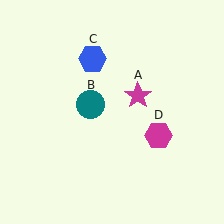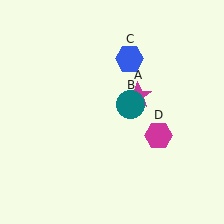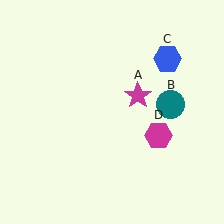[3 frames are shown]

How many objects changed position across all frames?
2 objects changed position: teal circle (object B), blue hexagon (object C).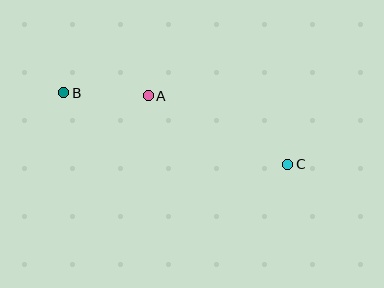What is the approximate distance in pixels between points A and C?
The distance between A and C is approximately 155 pixels.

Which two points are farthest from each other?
Points B and C are farthest from each other.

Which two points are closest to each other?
Points A and B are closest to each other.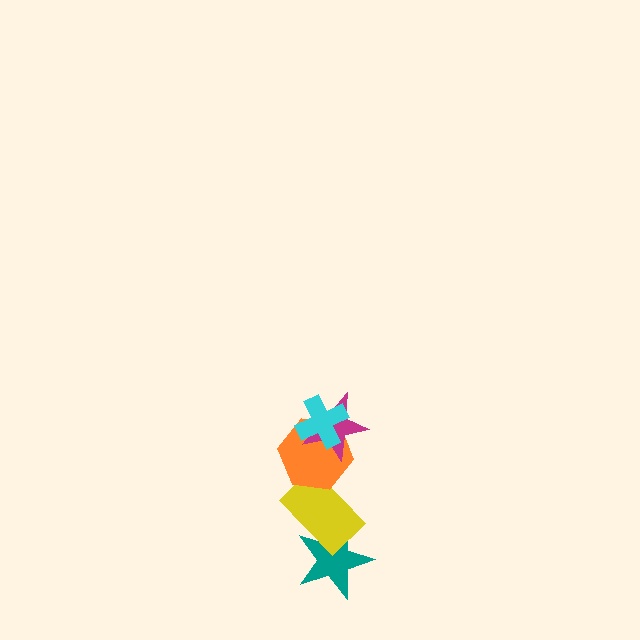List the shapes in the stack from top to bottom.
From top to bottom: the cyan cross, the magenta star, the orange hexagon, the yellow rectangle, the teal star.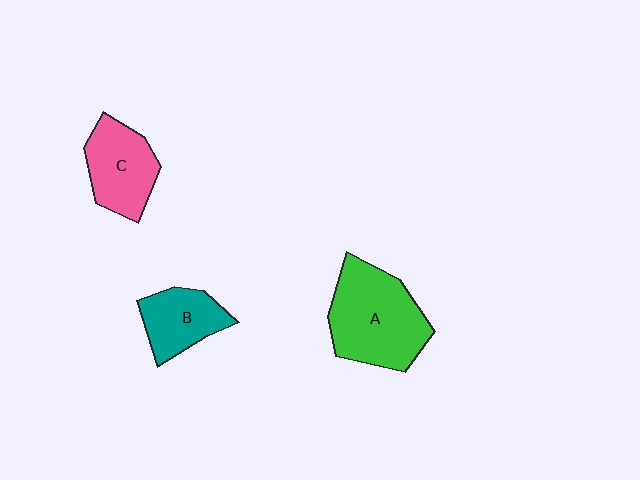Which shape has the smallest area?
Shape B (teal).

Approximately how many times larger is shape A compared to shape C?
Approximately 1.5 times.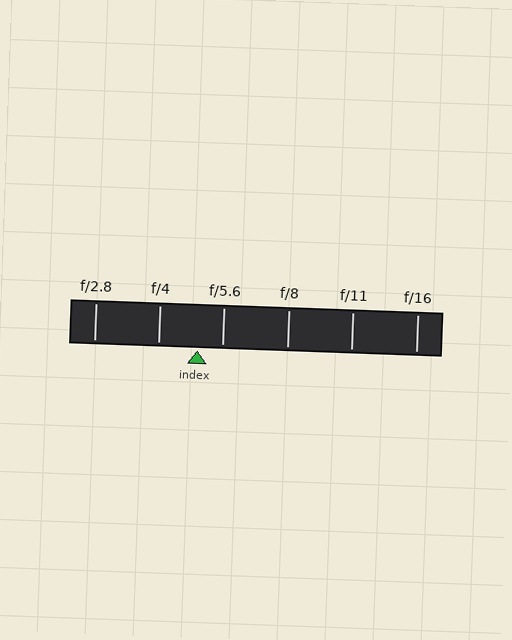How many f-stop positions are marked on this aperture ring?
There are 6 f-stop positions marked.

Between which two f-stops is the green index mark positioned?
The index mark is between f/4 and f/5.6.